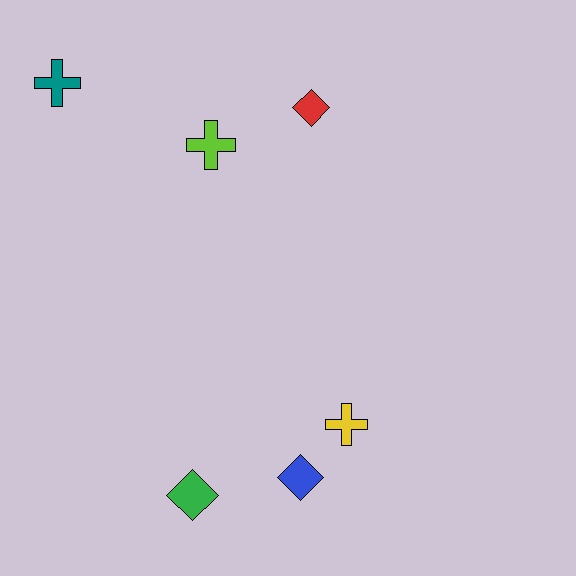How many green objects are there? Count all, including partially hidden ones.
There is 1 green object.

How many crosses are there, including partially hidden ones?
There are 3 crosses.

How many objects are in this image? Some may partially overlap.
There are 6 objects.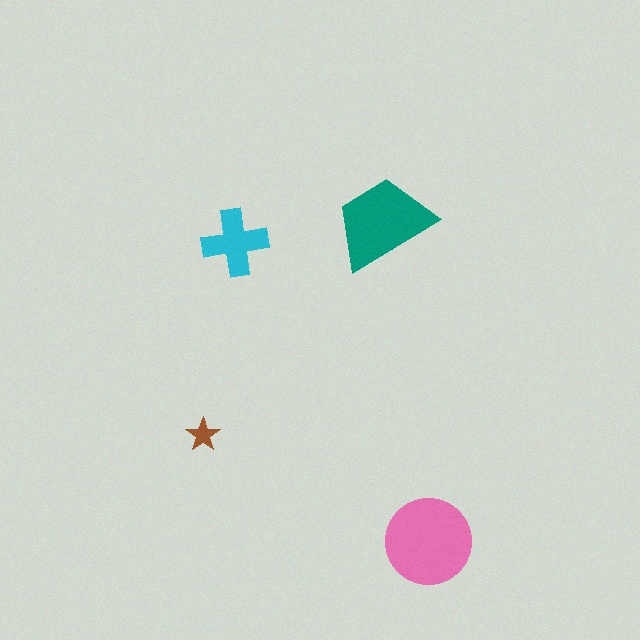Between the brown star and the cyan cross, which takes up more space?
The cyan cross.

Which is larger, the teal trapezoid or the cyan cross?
The teal trapezoid.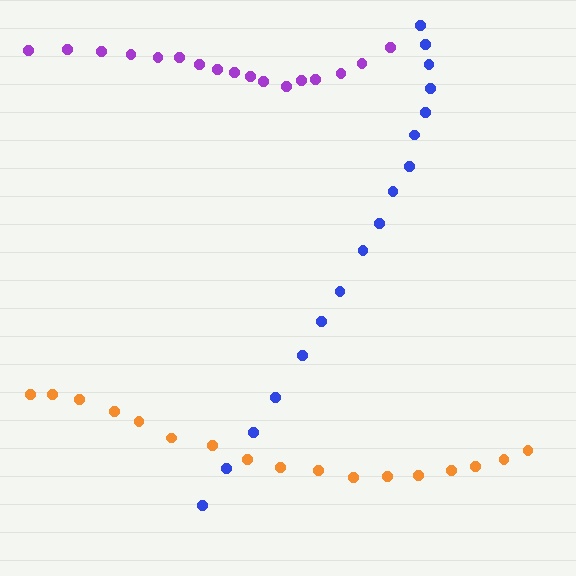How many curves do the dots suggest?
There are 3 distinct paths.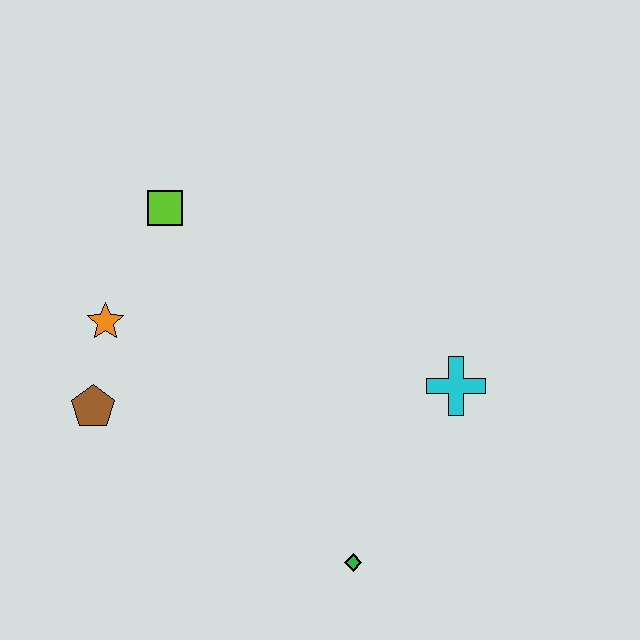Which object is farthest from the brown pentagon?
The cyan cross is farthest from the brown pentagon.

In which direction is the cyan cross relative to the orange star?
The cyan cross is to the right of the orange star.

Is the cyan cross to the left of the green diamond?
No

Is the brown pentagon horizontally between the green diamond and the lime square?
No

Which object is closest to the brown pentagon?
The orange star is closest to the brown pentagon.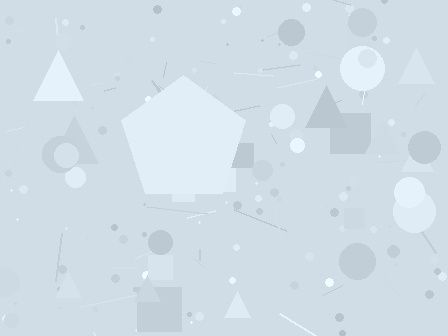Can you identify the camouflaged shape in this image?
The camouflaged shape is a pentagon.